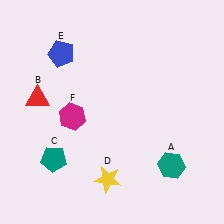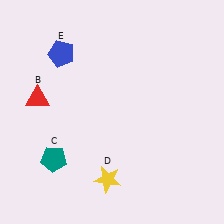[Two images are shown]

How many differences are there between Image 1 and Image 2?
There are 2 differences between the two images.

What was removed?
The magenta hexagon (F), the teal hexagon (A) were removed in Image 2.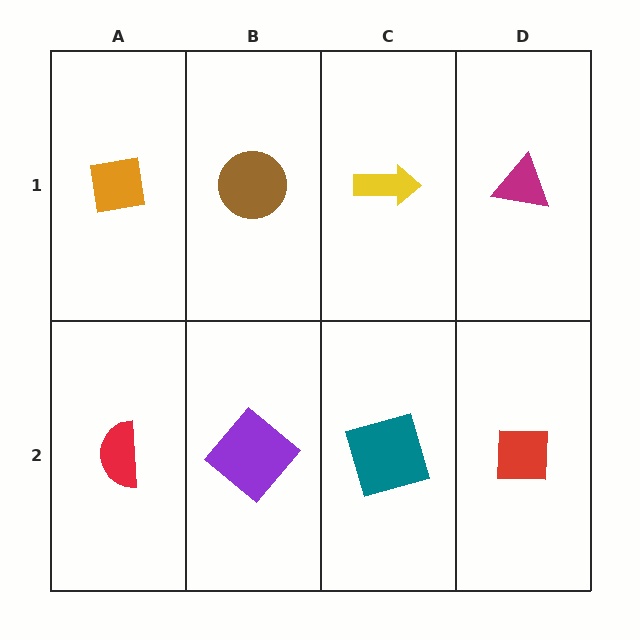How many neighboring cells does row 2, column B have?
3.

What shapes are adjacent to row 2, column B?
A brown circle (row 1, column B), a red semicircle (row 2, column A), a teal square (row 2, column C).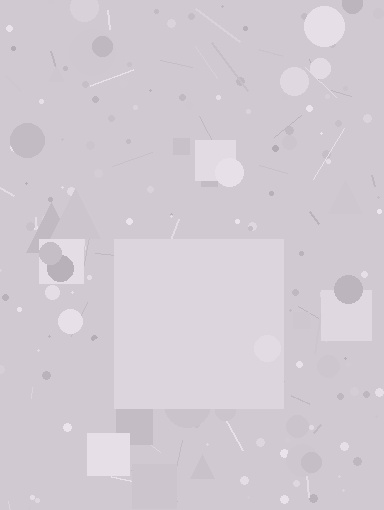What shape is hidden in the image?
A square is hidden in the image.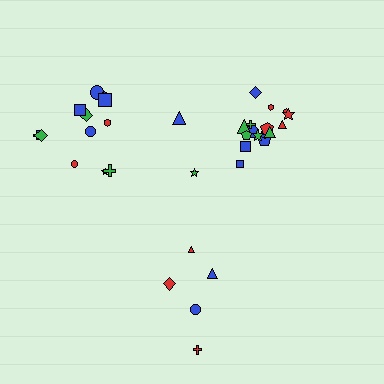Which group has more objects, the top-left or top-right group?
The top-right group.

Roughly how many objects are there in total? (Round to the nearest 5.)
Roughly 35 objects in total.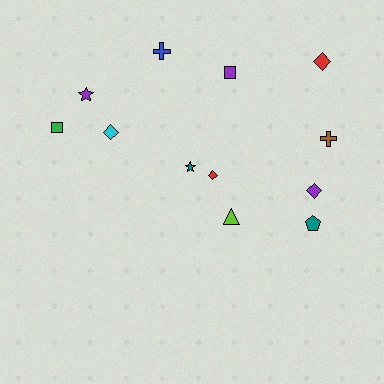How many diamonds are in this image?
There are 4 diamonds.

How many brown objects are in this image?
There is 1 brown object.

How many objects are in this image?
There are 12 objects.